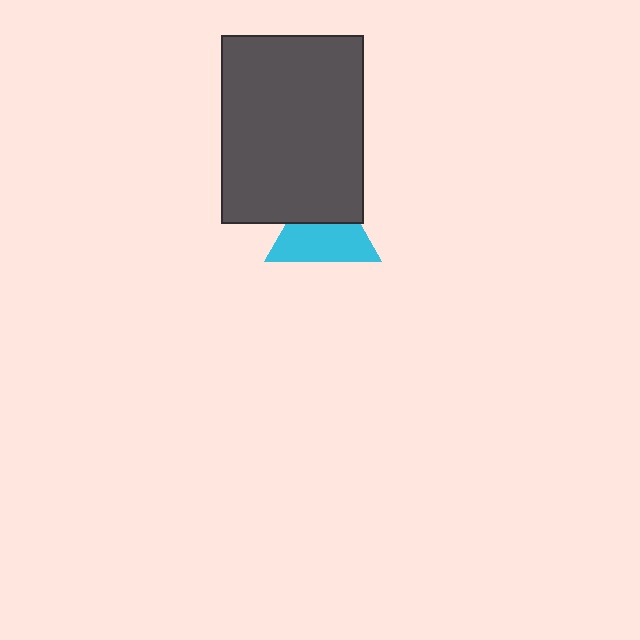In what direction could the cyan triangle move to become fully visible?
The cyan triangle could move down. That would shift it out from behind the dark gray rectangle entirely.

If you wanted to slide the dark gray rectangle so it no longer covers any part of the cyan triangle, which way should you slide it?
Slide it up — that is the most direct way to separate the two shapes.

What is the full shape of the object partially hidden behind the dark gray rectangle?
The partially hidden object is a cyan triangle.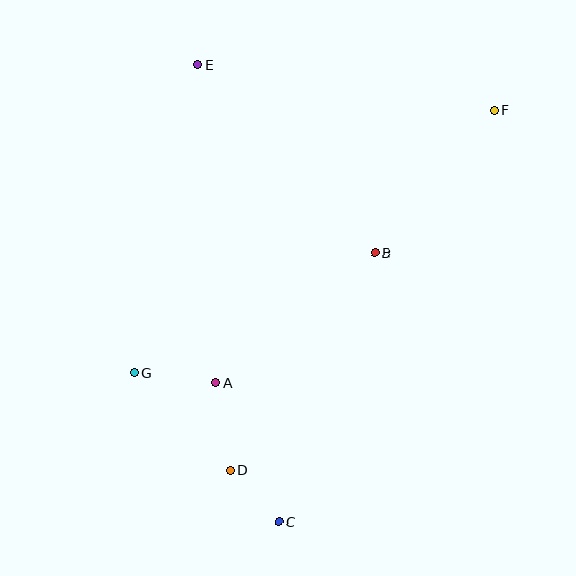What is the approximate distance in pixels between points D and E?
The distance between D and E is approximately 408 pixels.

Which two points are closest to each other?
Points C and D are closest to each other.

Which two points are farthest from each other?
Points C and E are farthest from each other.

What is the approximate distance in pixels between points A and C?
The distance between A and C is approximately 153 pixels.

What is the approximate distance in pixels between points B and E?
The distance between B and E is approximately 259 pixels.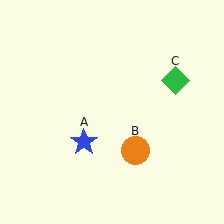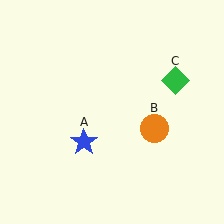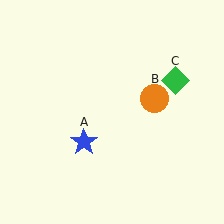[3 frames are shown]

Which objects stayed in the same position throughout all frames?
Blue star (object A) and green diamond (object C) remained stationary.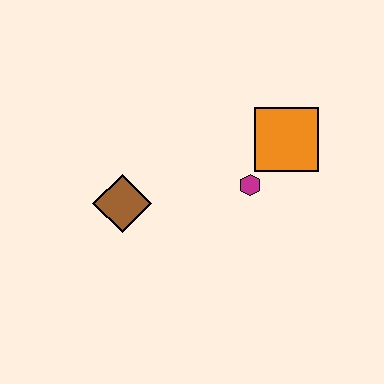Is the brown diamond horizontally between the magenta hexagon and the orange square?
No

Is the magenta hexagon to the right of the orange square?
No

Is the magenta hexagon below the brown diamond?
No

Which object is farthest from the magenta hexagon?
The brown diamond is farthest from the magenta hexagon.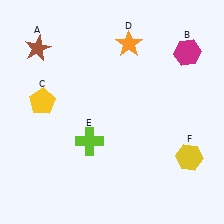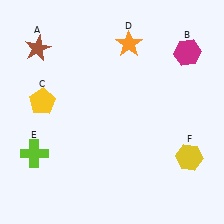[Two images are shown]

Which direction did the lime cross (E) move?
The lime cross (E) moved left.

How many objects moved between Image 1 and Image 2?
1 object moved between the two images.